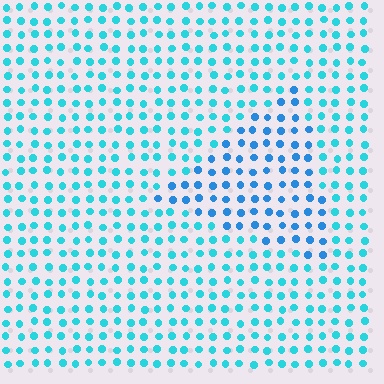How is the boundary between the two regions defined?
The boundary is defined purely by a slight shift in hue (about 25 degrees). Spacing, size, and orientation are identical on both sides.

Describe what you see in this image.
The image is filled with small cyan elements in a uniform arrangement. A triangle-shaped region is visible where the elements are tinted to a slightly different hue, forming a subtle color boundary.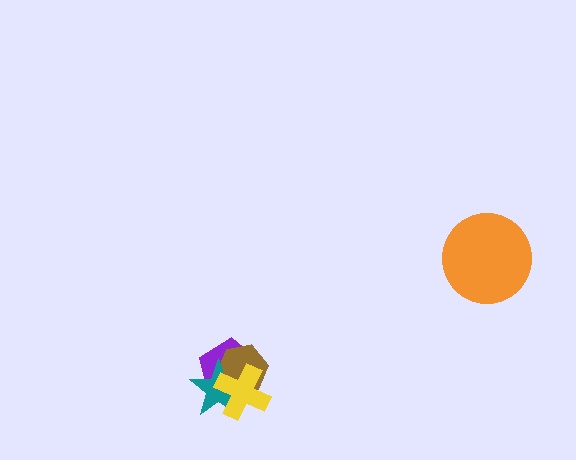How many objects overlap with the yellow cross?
3 objects overlap with the yellow cross.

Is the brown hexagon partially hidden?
Yes, it is partially covered by another shape.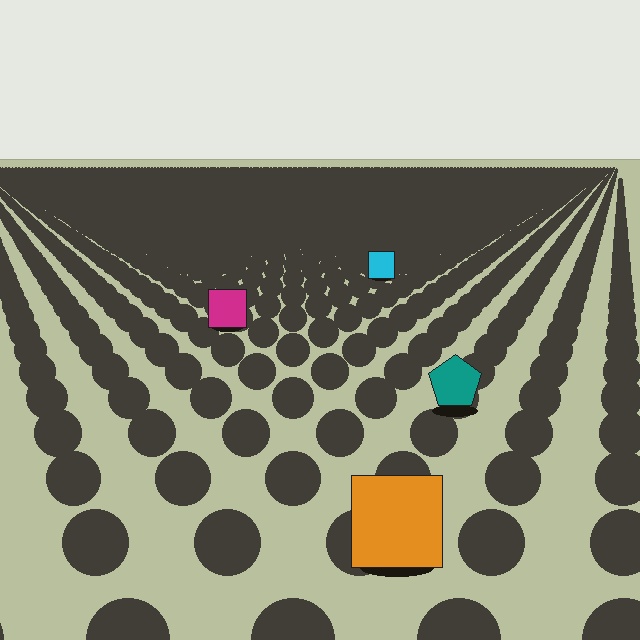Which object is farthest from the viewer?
The cyan square is farthest from the viewer. It appears smaller and the ground texture around it is denser.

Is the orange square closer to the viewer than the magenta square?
Yes. The orange square is closer — you can tell from the texture gradient: the ground texture is coarser near it.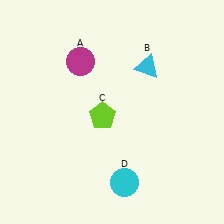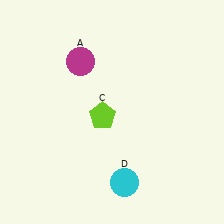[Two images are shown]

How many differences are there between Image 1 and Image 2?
There is 1 difference between the two images.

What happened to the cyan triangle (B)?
The cyan triangle (B) was removed in Image 2. It was in the top-right area of Image 1.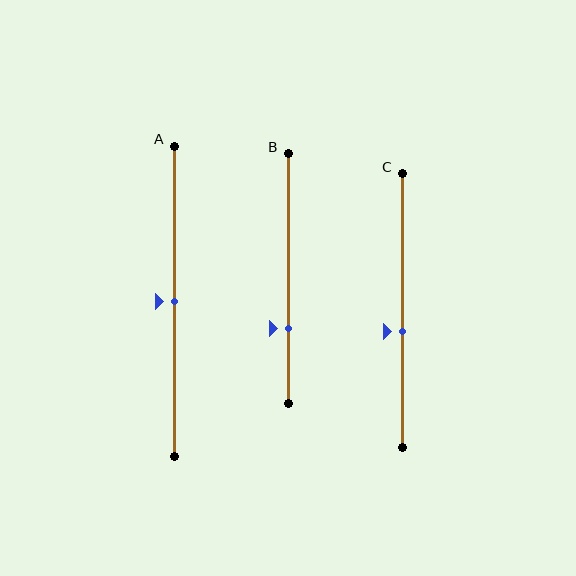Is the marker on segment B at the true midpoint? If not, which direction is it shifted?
No, the marker on segment B is shifted downward by about 20% of the segment length.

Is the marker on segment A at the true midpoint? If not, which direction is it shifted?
Yes, the marker on segment A is at the true midpoint.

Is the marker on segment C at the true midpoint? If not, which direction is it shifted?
No, the marker on segment C is shifted downward by about 8% of the segment length.